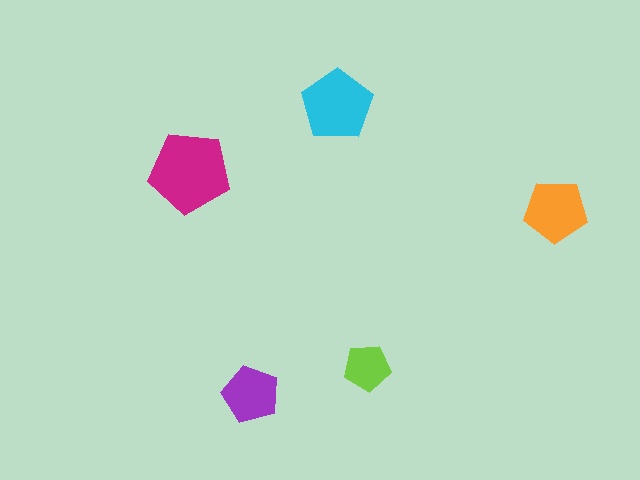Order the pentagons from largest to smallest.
the magenta one, the cyan one, the orange one, the purple one, the lime one.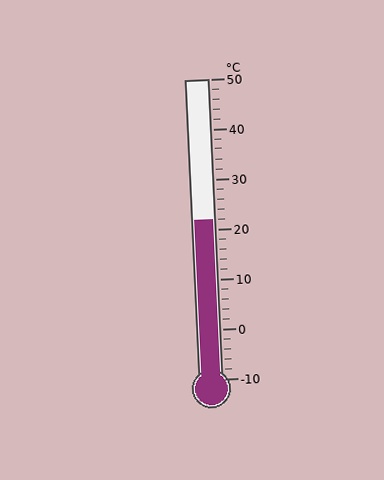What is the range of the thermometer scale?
The thermometer scale ranges from -10°C to 50°C.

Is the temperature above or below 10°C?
The temperature is above 10°C.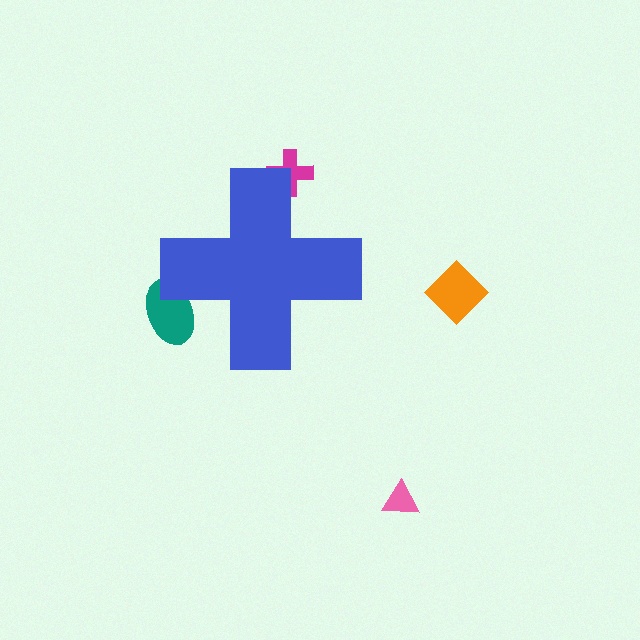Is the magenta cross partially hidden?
Yes, the magenta cross is partially hidden behind the blue cross.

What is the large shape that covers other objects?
A blue cross.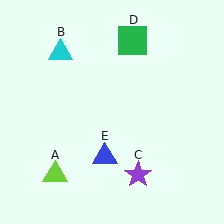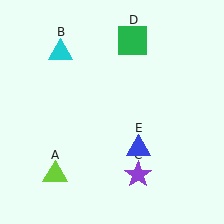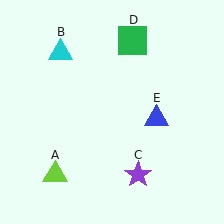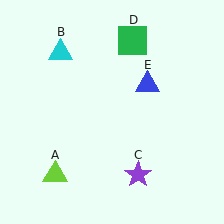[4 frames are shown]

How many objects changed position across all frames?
1 object changed position: blue triangle (object E).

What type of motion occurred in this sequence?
The blue triangle (object E) rotated counterclockwise around the center of the scene.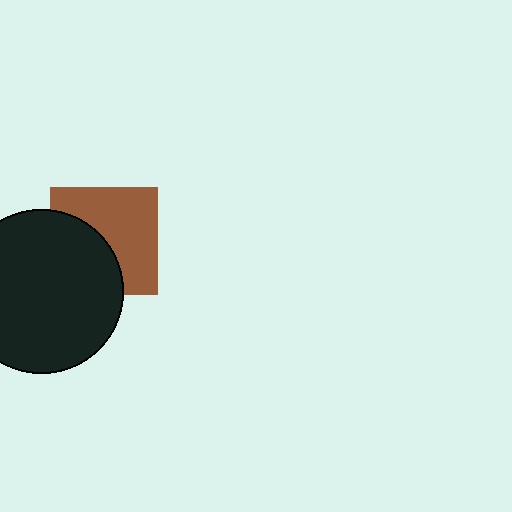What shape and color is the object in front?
The object in front is a black circle.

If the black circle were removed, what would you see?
You would see the complete brown square.